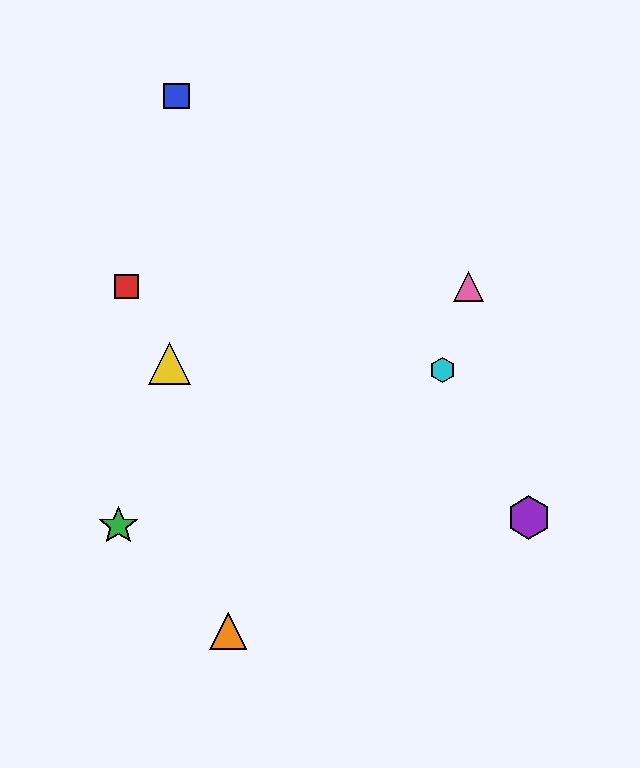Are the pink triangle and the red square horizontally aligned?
Yes, both are at y≈287.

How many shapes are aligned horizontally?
2 shapes (the red square, the pink triangle) are aligned horizontally.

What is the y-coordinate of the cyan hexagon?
The cyan hexagon is at y≈370.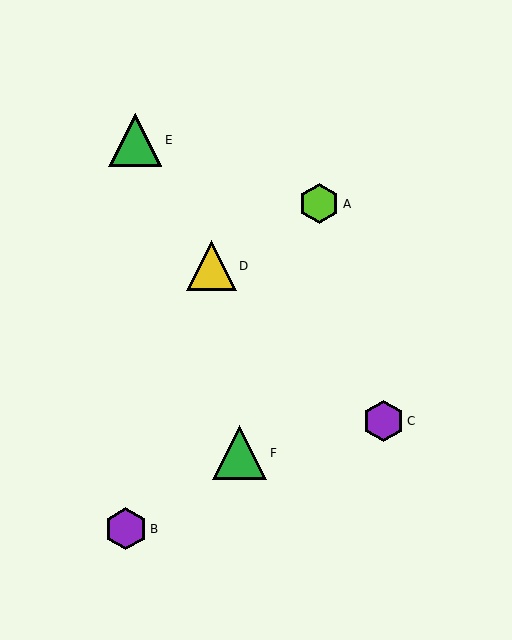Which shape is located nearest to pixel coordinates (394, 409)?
The purple hexagon (labeled C) at (384, 421) is nearest to that location.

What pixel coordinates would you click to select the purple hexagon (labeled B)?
Click at (126, 529) to select the purple hexagon B.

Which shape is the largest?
The green triangle (labeled F) is the largest.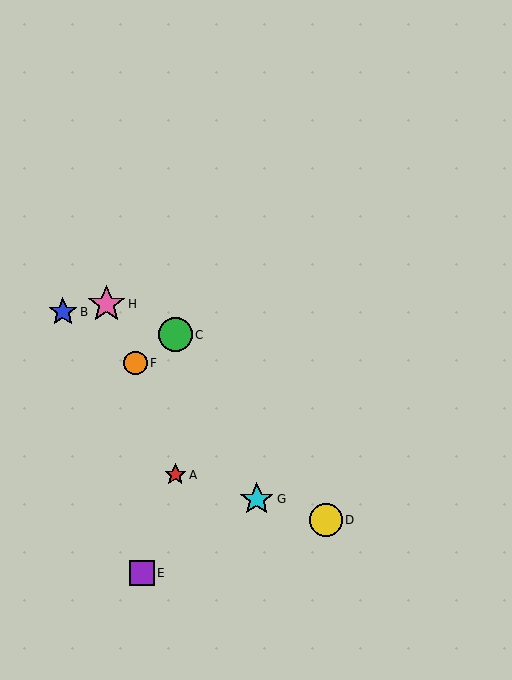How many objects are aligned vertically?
2 objects (A, C) are aligned vertically.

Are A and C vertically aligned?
Yes, both are at x≈175.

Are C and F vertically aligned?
No, C is at x≈175 and F is at x≈136.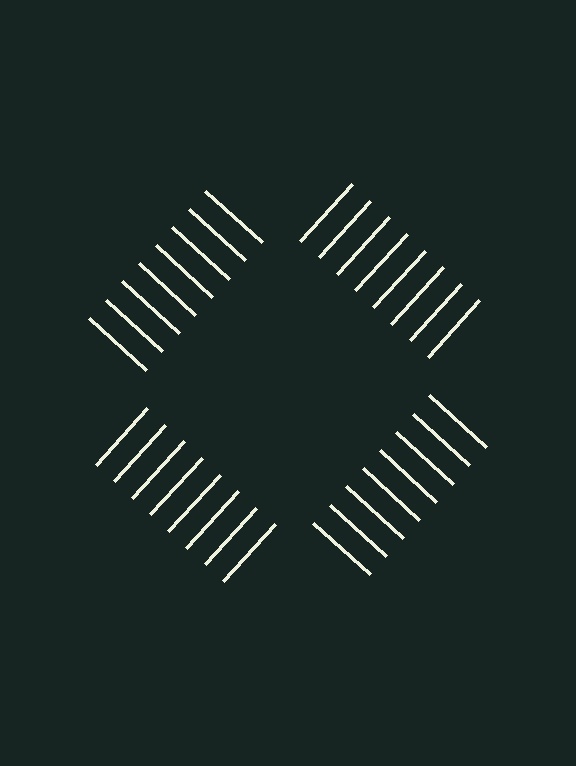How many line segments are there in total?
32 — 8 along each of the 4 edges.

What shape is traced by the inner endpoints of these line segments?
An illusory square — the line segments terminate on its edges but no continuous stroke is drawn.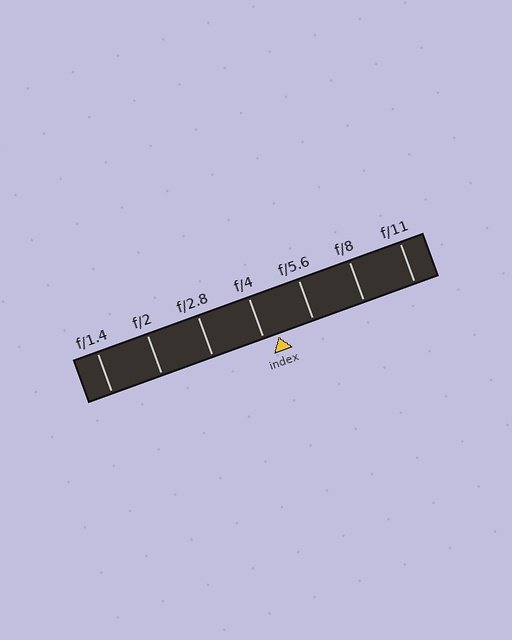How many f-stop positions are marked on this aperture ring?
There are 7 f-stop positions marked.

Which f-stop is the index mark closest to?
The index mark is closest to f/4.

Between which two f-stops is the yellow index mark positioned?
The index mark is between f/4 and f/5.6.